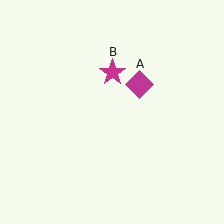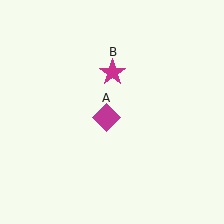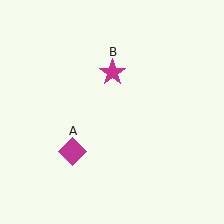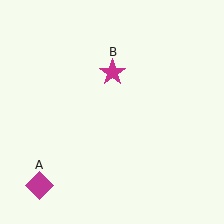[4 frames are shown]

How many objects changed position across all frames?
1 object changed position: magenta diamond (object A).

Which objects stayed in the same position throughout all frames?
Magenta star (object B) remained stationary.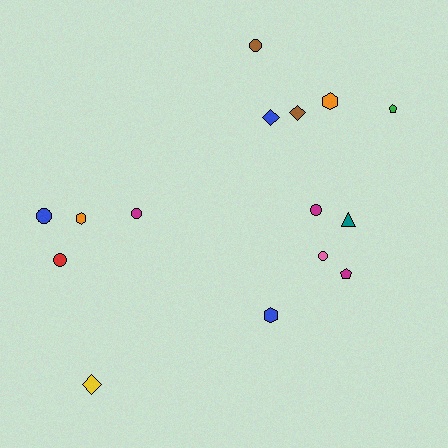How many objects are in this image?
There are 15 objects.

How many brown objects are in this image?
There are 2 brown objects.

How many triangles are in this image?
There is 1 triangle.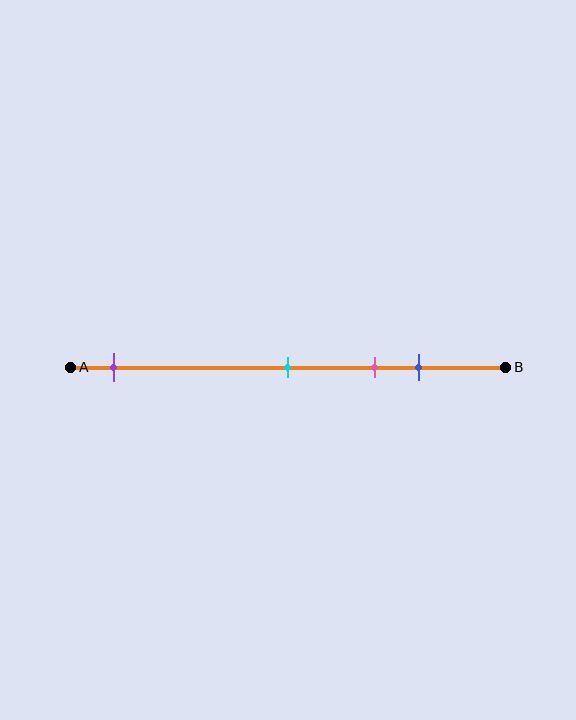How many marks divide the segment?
There are 4 marks dividing the segment.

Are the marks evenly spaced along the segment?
No, the marks are not evenly spaced.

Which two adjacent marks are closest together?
The pink and blue marks are the closest adjacent pair.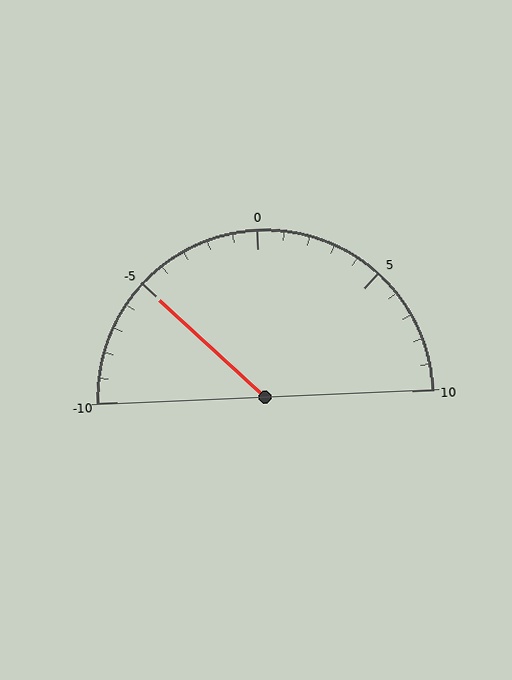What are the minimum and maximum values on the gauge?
The gauge ranges from -10 to 10.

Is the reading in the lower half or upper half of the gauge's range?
The reading is in the lower half of the range (-10 to 10).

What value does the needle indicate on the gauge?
The needle indicates approximately -5.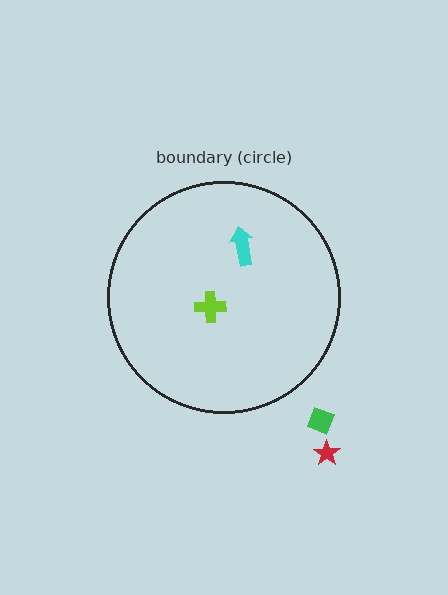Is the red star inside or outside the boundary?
Outside.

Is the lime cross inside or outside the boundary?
Inside.